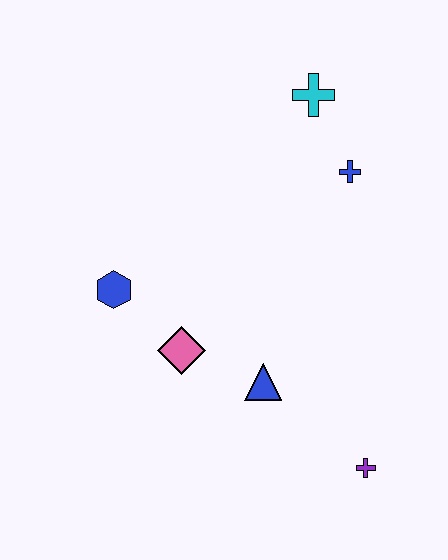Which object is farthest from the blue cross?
The purple cross is farthest from the blue cross.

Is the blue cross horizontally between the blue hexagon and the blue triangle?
No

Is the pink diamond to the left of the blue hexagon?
No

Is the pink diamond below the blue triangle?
No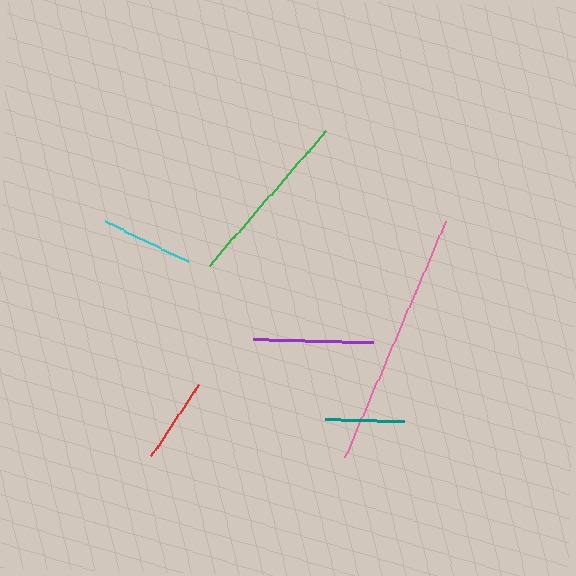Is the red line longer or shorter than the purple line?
The purple line is longer than the red line.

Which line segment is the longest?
The pink line is the longest at approximately 255 pixels.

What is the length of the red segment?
The red segment is approximately 86 pixels long.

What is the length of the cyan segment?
The cyan segment is approximately 92 pixels long.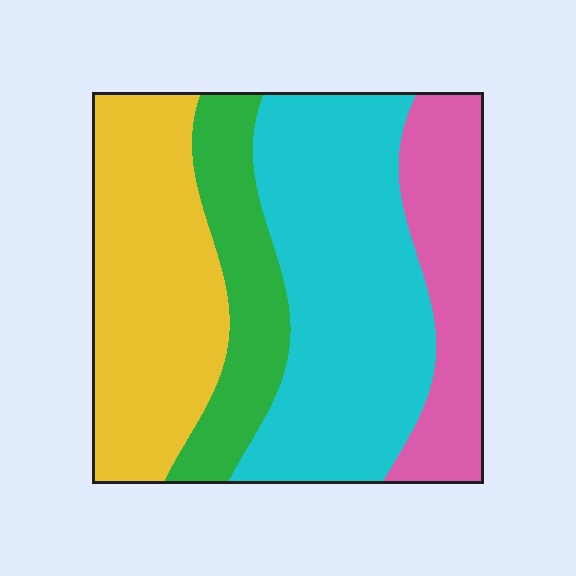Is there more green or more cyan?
Cyan.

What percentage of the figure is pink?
Pink covers about 20% of the figure.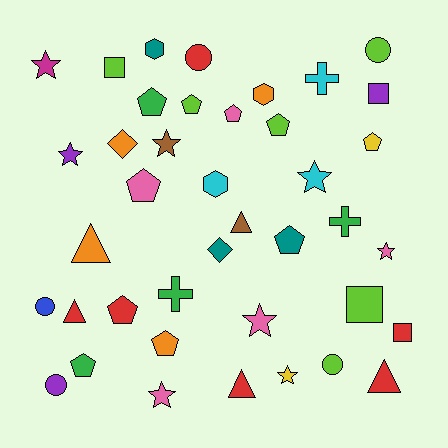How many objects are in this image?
There are 40 objects.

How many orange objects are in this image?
There are 4 orange objects.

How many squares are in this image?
There are 4 squares.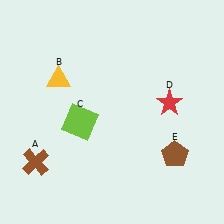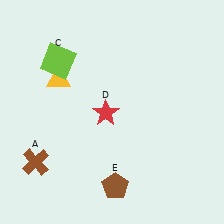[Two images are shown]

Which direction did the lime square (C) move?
The lime square (C) moved up.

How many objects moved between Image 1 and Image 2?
3 objects moved between the two images.